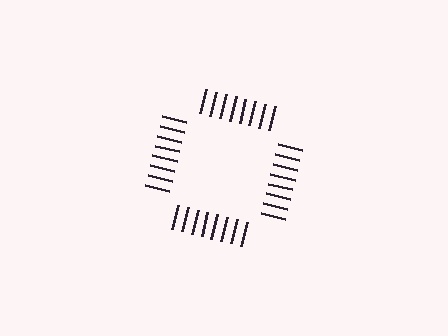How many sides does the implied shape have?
4 sides — the line-ends trace a square.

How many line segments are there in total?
32 — 8 along each of the 4 edges.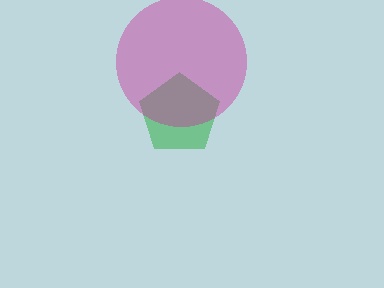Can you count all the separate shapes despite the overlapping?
Yes, there are 2 separate shapes.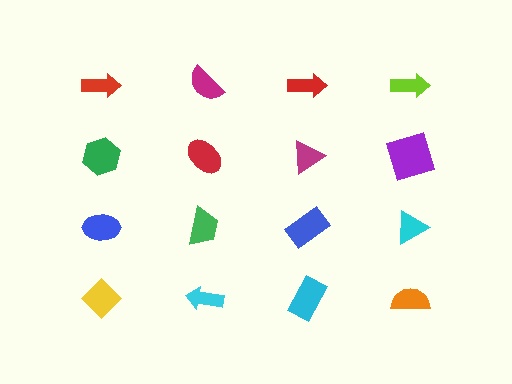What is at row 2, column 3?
A magenta triangle.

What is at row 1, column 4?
A lime arrow.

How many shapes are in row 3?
4 shapes.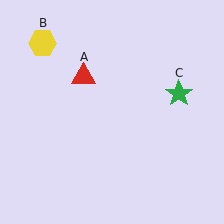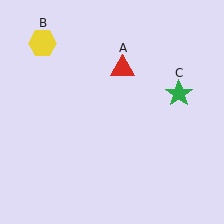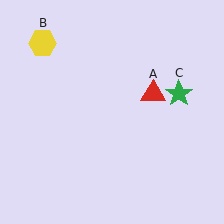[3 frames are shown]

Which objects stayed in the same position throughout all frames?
Yellow hexagon (object B) and green star (object C) remained stationary.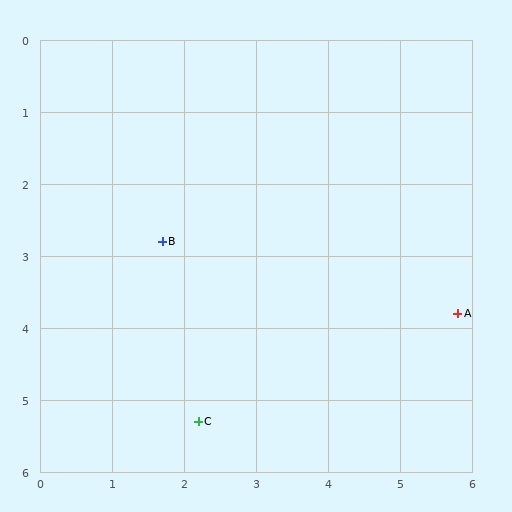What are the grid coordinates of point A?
Point A is at approximately (5.8, 3.8).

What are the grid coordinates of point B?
Point B is at approximately (1.7, 2.8).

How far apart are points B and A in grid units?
Points B and A are about 4.2 grid units apart.